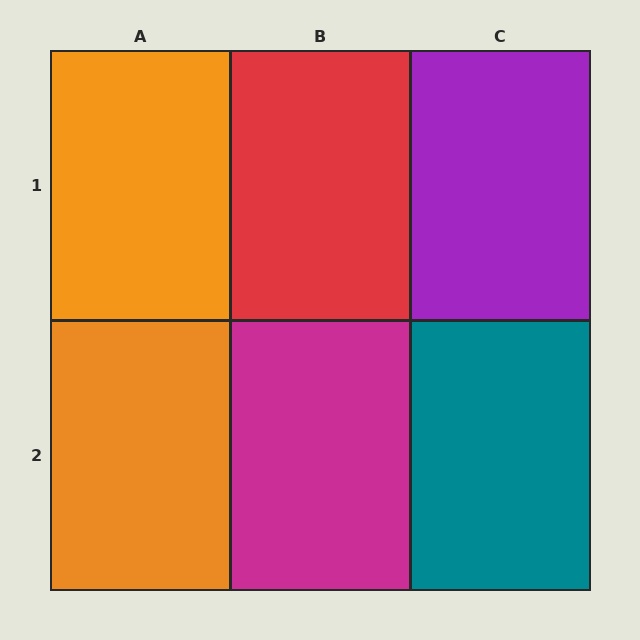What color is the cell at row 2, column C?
Teal.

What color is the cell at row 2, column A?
Orange.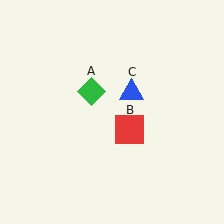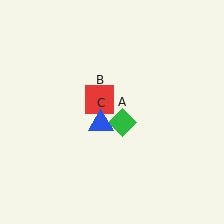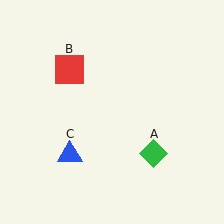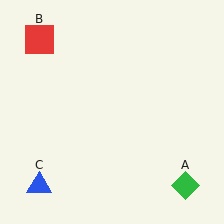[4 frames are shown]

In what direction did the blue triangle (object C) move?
The blue triangle (object C) moved down and to the left.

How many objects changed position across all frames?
3 objects changed position: green diamond (object A), red square (object B), blue triangle (object C).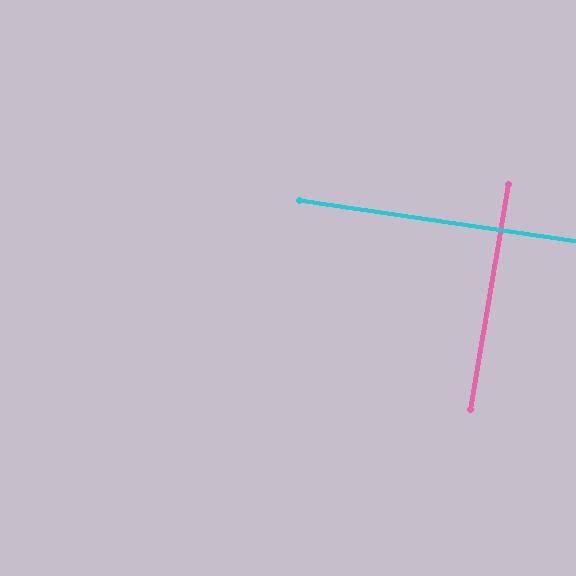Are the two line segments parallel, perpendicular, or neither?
Perpendicular — they meet at approximately 89°.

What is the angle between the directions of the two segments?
Approximately 89 degrees.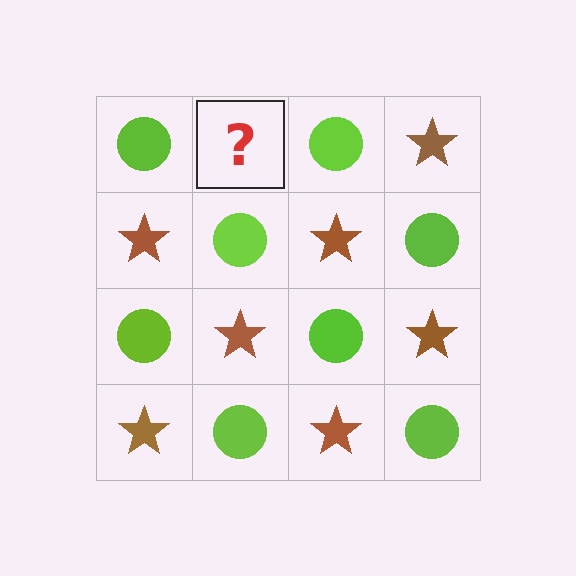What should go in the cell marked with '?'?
The missing cell should contain a brown star.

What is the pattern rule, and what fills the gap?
The rule is that it alternates lime circle and brown star in a checkerboard pattern. The gap should be filled with a brown star.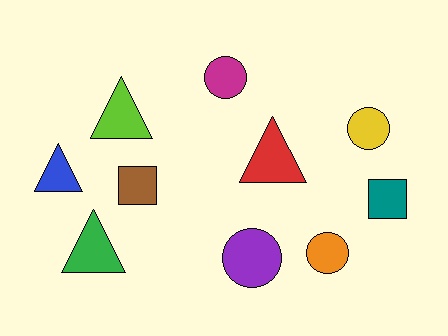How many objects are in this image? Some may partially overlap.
There are 10 objects.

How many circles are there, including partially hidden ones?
There are 4 circles.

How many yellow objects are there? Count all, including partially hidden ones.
There is 1 yellow object.